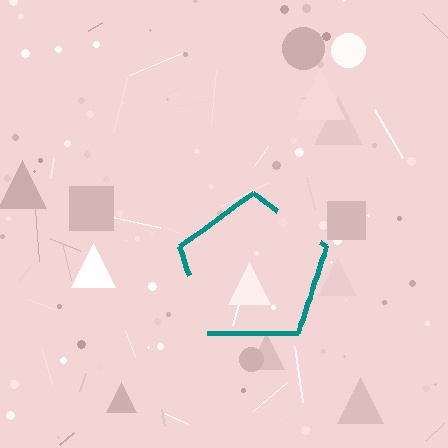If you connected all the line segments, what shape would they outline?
They would outline a pentagon.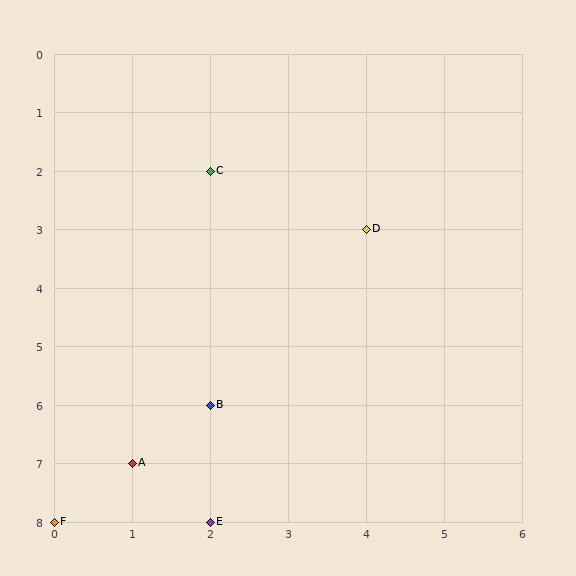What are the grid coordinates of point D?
Point D is at grid coordinates (4, 3).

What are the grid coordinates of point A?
Point A is at grid coordinates (1, 7).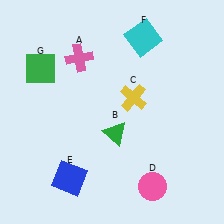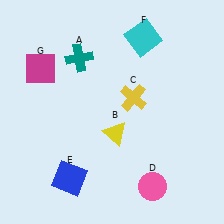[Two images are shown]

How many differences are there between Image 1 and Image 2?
There are 3 differences between the two images.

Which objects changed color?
A changed from pink to teal. B changed from green to yellow. G changed from green to magenta.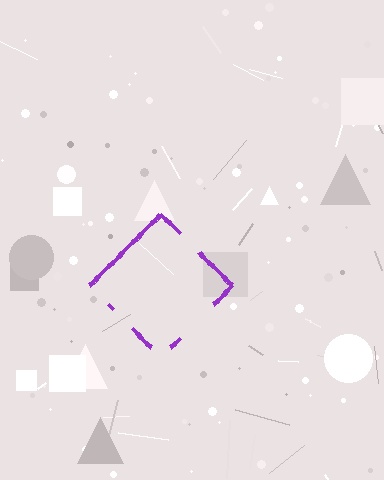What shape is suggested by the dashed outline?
The dashed outline suggests a diamond.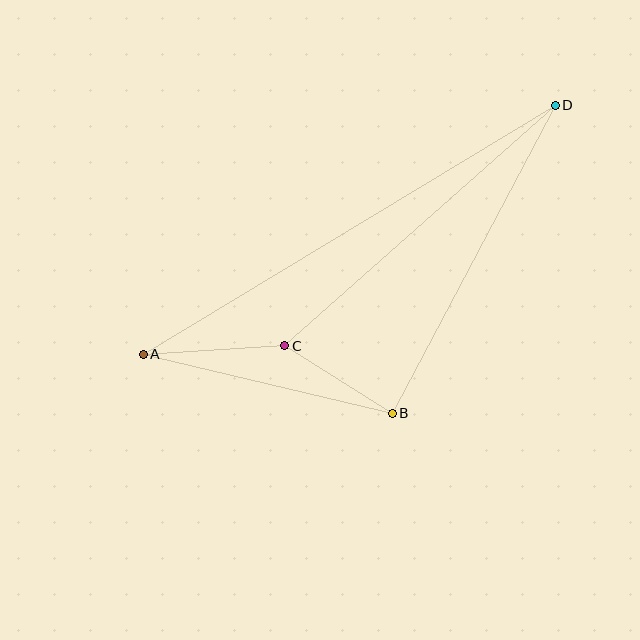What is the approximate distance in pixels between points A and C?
The distance between A and C is approximately 142 pixels.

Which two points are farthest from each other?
Points A and D are farthest from each other.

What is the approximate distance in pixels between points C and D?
The distance between C and D is approximately 362 pixels.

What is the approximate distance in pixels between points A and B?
The distance between A and B is approximately 256 pixels.